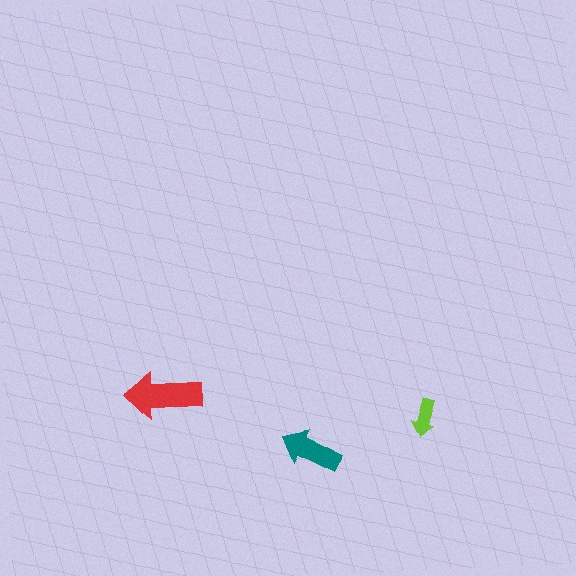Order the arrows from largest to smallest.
the red one, the teal one, the lime one.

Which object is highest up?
The red arrow is topmost.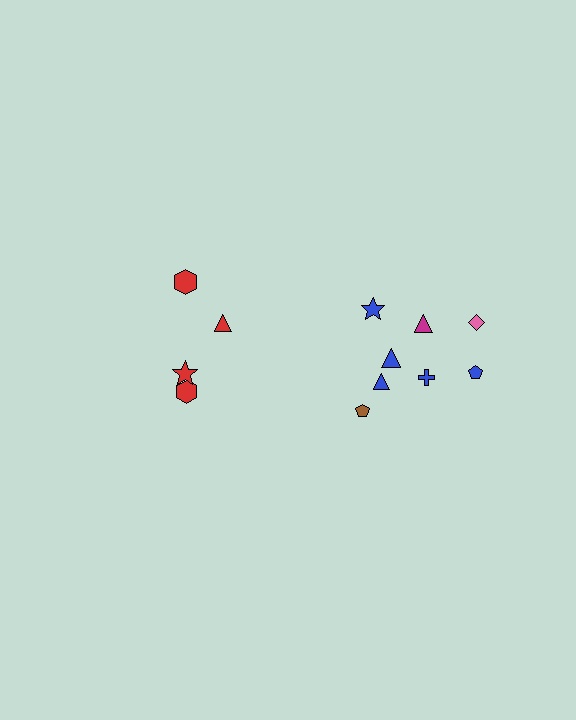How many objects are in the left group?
There are 4 objects.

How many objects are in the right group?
There are 8 objects.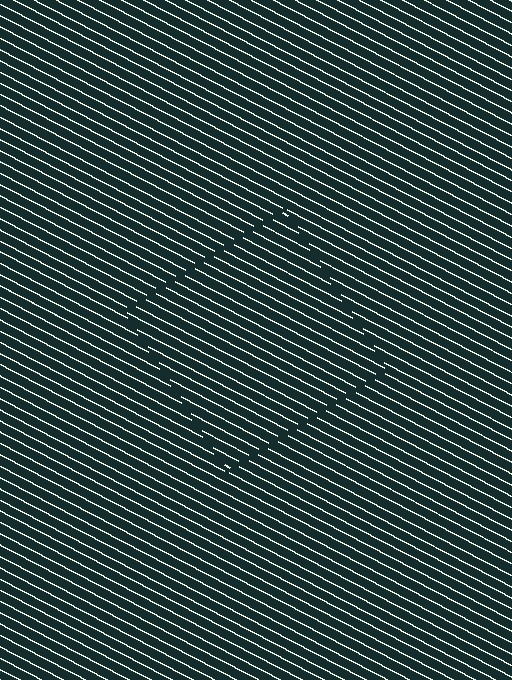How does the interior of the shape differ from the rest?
The interior of the shape contains the same grating, shifted by half a period — the contour is defined by the phase discontinuity where line-ends from the inner and outer gratings abut.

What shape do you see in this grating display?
An illusory square. The interior of the shape contains the same grating, shifted by half a period — the contour is defined by the phase discontinuity where line-ends from the inner and outer gratings abut.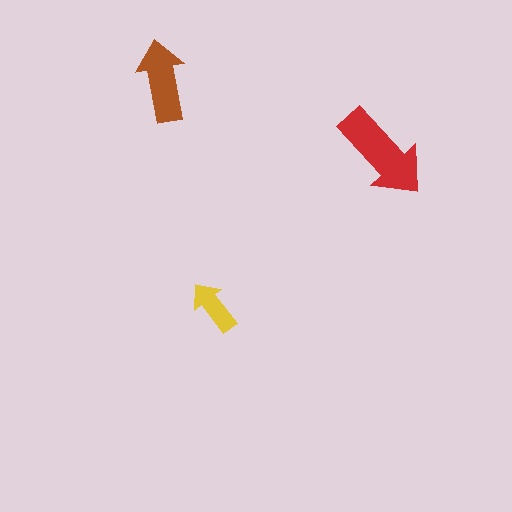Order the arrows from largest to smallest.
the red one, the brown one, the yellow one.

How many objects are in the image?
There are 3 objects in the image.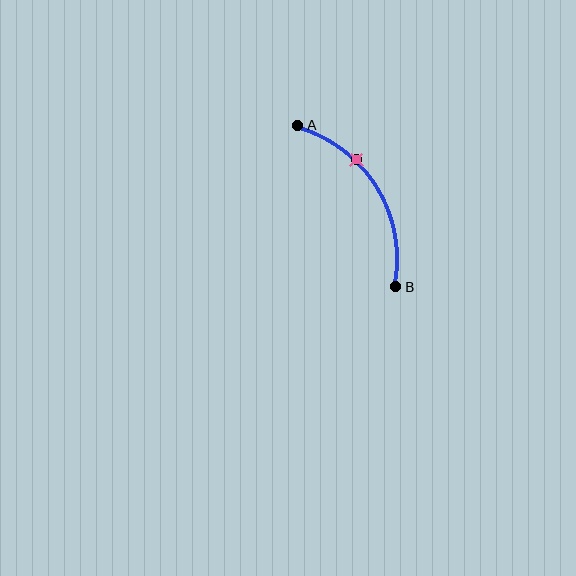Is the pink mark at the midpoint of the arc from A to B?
No. The pink mark lies on the arc but is closer to endpoint A. The arc midpoint would be at the point on the curve equidistant along the arc from both A and B.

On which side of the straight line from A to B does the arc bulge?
The arc bulges to the right of the straight line connecting A and B.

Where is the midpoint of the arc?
The arc midpoint is the point on the curve farthest from the straight line joining A and B. It sits to the right of that line.